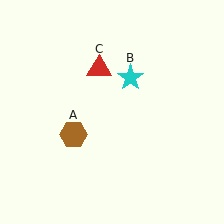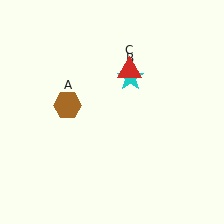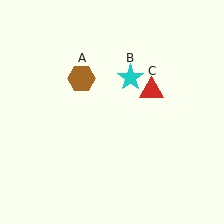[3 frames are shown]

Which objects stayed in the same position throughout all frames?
Cyan star (object B) remained stationary.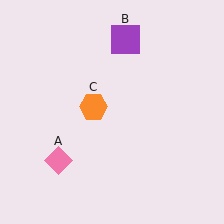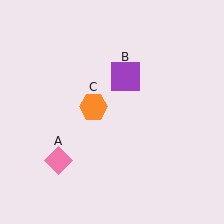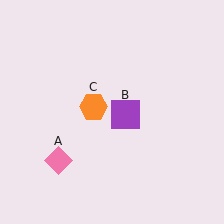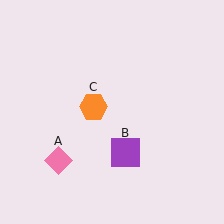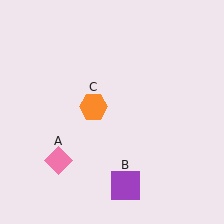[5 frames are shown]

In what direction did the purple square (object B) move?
The purple square (object B) moved down.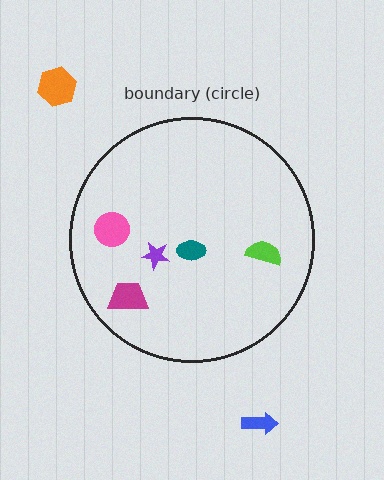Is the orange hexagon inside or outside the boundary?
Outside.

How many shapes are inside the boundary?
5 inside, 2 outside.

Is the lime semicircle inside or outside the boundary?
Inside.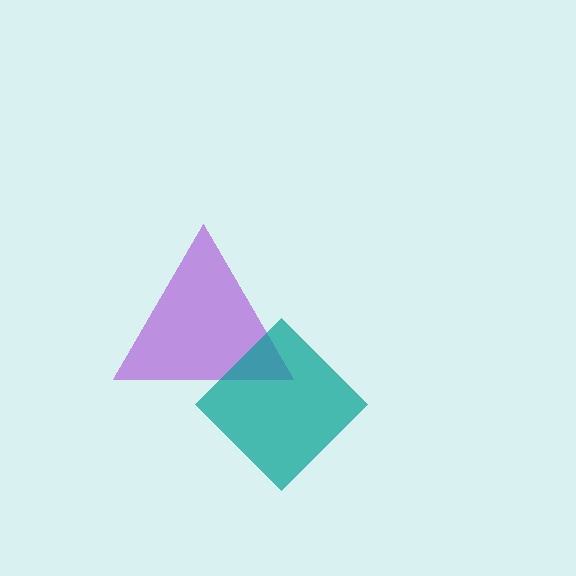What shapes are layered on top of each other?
The layered shapes are: a purple triangle, a teal diamond.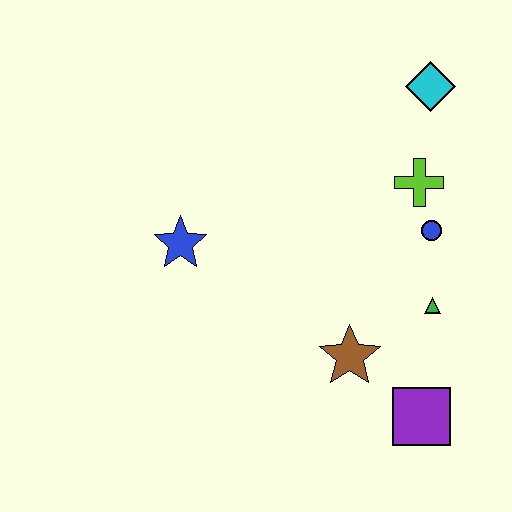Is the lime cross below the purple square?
No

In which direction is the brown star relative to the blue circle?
The brown star is below the blue circle.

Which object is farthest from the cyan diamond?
The purple square is farthest from the cyan diamond.